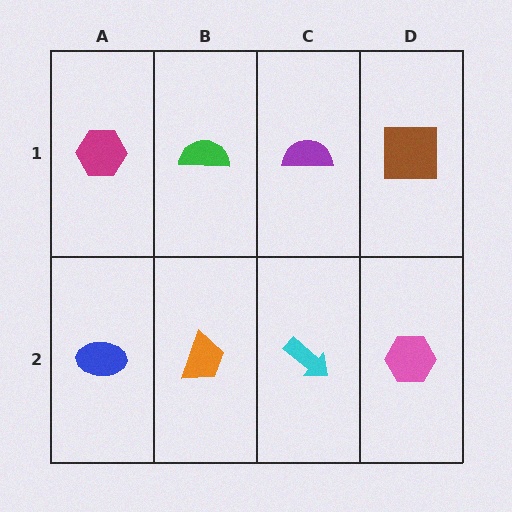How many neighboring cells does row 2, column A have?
2.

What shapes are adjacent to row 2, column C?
A purple semicircle (row 1, column C), an orange trapezoid (row 2, column B), a pink hexagon (row 2, column D).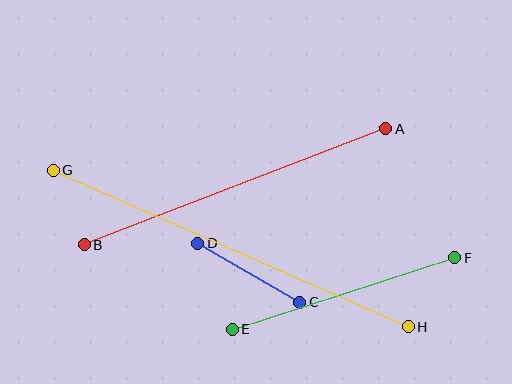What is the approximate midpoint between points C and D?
The midpoint is at approximately (249, 273) pixels.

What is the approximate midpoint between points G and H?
The midpoint is at approximately (231, 249) pixels.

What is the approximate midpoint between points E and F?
The midpoint is at approximately (344, 294) pixels.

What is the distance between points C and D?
The distance is approximately 118 pixels.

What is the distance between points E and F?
The distance is approximately 234 pixels.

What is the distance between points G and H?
The distance is approximately 387 pixels.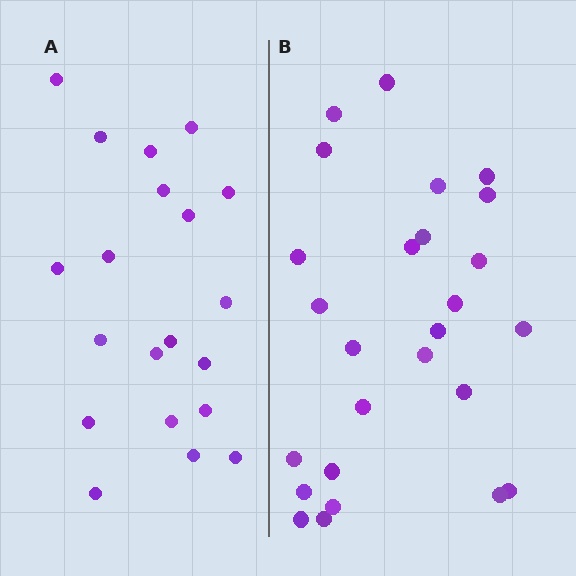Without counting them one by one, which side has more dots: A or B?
Region B (the right region) has more dots.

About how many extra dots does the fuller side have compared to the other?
Region B has about 6 more dots than region A.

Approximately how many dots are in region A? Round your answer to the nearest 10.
About 20 dots.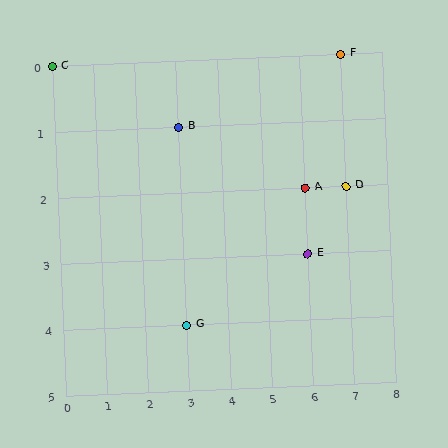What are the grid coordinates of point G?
Point G is at grid coordinates (3, 4).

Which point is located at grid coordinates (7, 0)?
Point F is at (7, 0).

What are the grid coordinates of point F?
Point F is at grid coordinates (7, 0).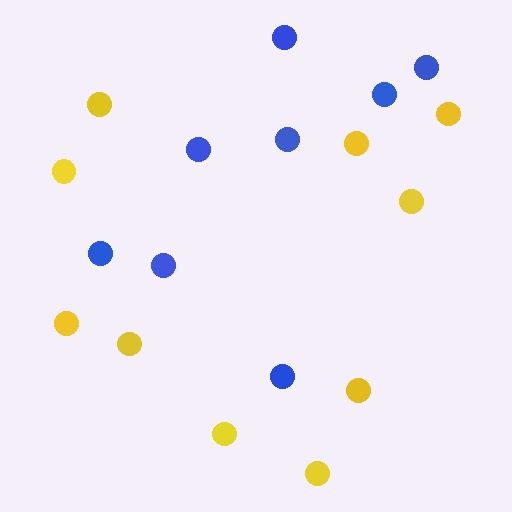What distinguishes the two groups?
There are 2 groups: one group of yellow circles (10) and one group of blue circles (8).